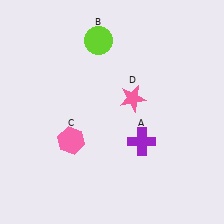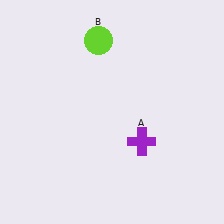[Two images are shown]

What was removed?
The pink star (D), the pink hexagon (C) were removed in Image 2.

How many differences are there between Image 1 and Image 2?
There are 2 differences between the two images.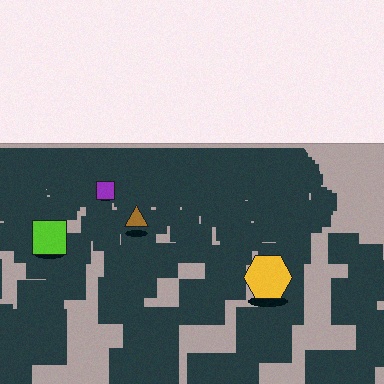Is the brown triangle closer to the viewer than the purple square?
Yes. The brown triangle is closer — you can tell from the texture gradient: the ground texture is coarser near it.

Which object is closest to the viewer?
The yellow hexagon is closest. The texture marks near it are larger and more spread out.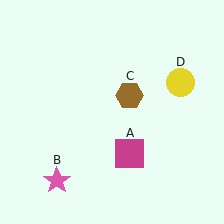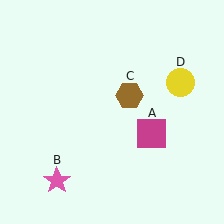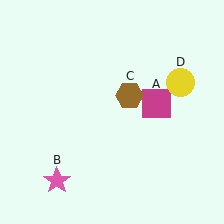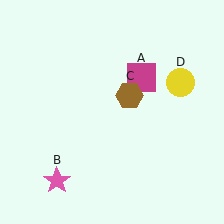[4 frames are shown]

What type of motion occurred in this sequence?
The magenta square (object A) rotated counterclockwise around the center of the scene.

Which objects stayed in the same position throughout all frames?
Pink star (object B) and brown hexagon (object C) and yellow circle (object D) remained stationary.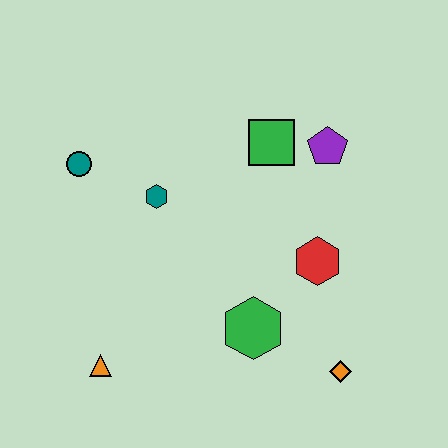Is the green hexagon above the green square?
No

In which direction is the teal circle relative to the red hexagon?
The teal circle is to the left of the red hexagon.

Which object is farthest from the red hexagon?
The teal circle is farthest from the red hexagon.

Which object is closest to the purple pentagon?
The green square is closest to the purple pentagon.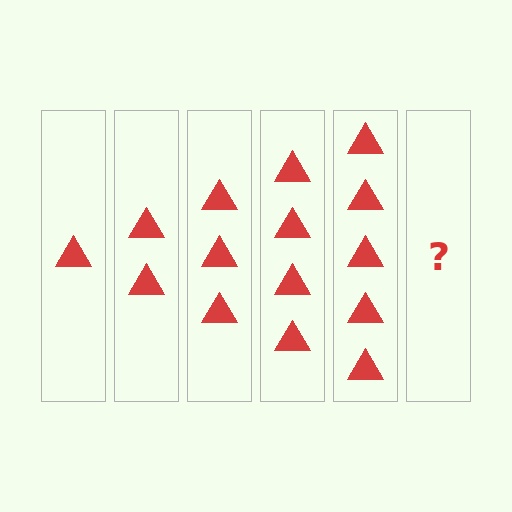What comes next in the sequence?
The next element should be 6 triangles.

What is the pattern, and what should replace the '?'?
The pattern is that each step adds one more triangle. The '?' should be 6 triangles.